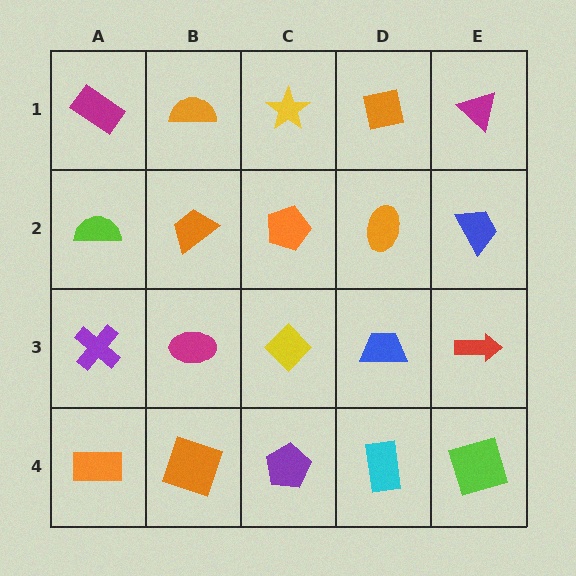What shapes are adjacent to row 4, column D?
A blue trapezoid (row 3, column D), a purple pentagon (row 4, column C), a lime square (row 4, column E).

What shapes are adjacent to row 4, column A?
A purple cross (row 3, column A), an orange square (row 4, column B).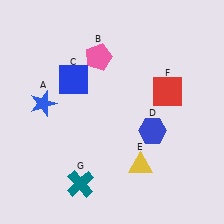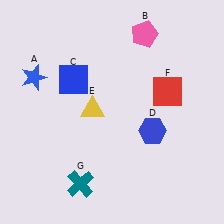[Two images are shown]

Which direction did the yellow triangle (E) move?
The yellow triangle (E) moved up.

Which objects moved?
The objects that moved are: the blue star (A), the pink pentagon (B), the yellow triangle (E).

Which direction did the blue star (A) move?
The blue star (A) moved up.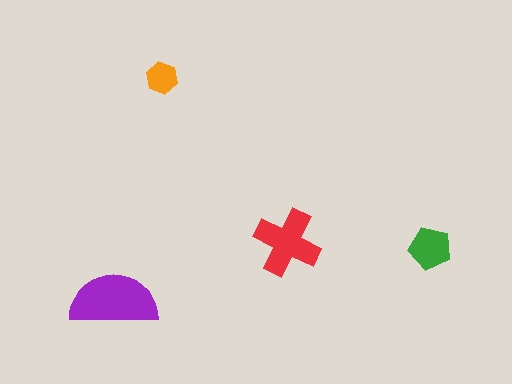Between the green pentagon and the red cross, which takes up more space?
The red cross.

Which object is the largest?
The purple semicircle.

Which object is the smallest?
The orange hexagon.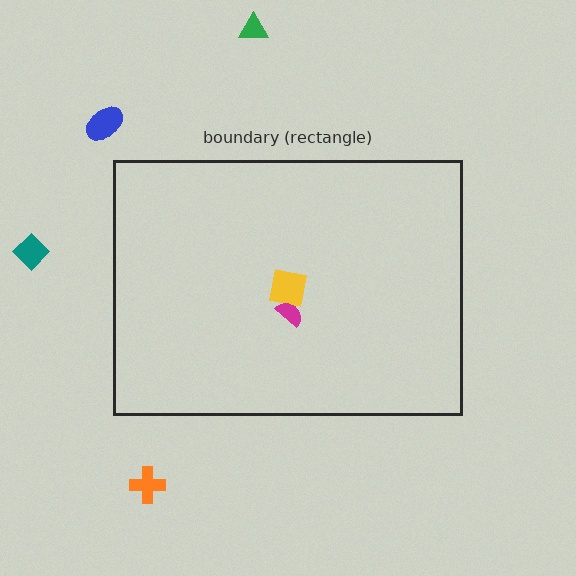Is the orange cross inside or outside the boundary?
Outside.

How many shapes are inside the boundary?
2 inside, 4 outside.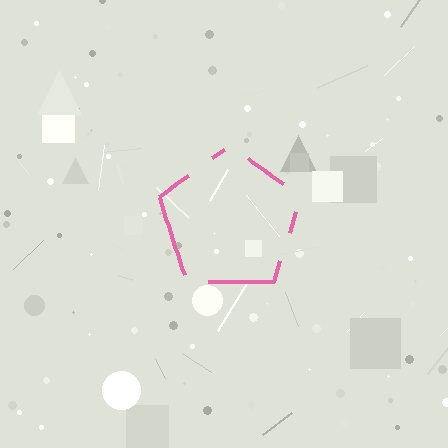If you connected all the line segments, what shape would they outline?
They would outline a pentagon.